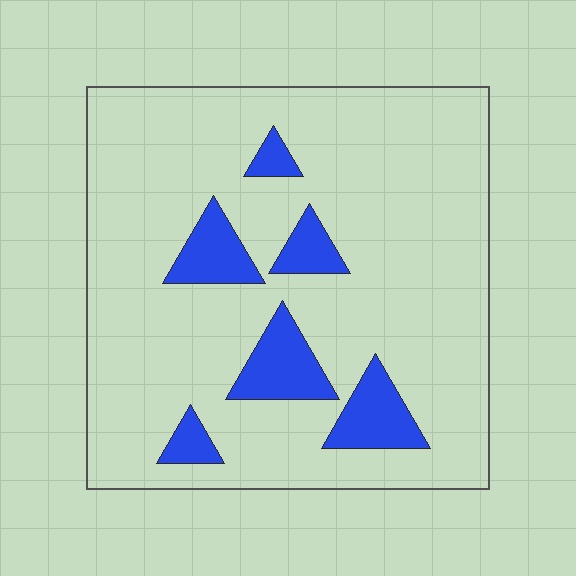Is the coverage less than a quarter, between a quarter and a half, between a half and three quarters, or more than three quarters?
Less than a quarter.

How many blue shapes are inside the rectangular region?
6.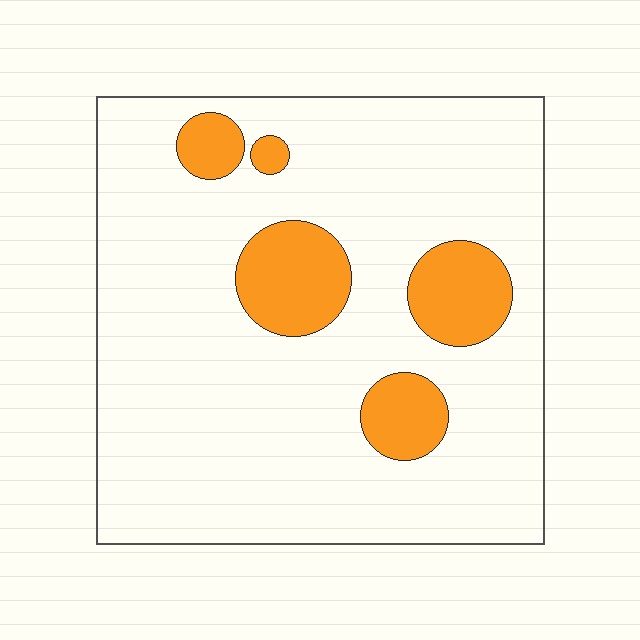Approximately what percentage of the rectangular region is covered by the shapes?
Approximately 15%.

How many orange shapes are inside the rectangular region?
5.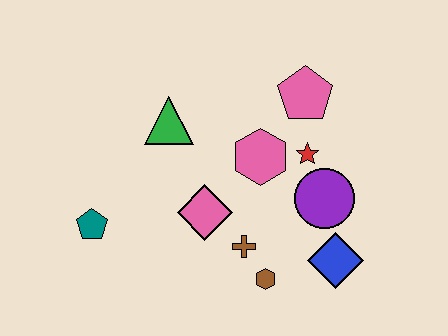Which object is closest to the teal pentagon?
The pink diamond is closest to the teal pentagon.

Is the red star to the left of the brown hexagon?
No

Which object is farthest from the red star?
The teal pentagon is farthest from the red star.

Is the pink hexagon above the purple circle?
Yes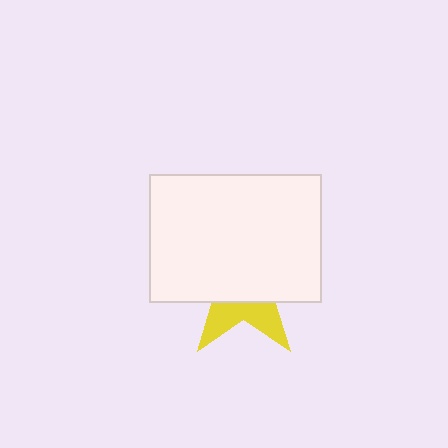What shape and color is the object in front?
The object in front is a white rectangle.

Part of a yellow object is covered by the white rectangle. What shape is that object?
It is a star.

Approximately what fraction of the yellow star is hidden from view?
Roughly 69% of the yellow star is hidden behind the white rectangle.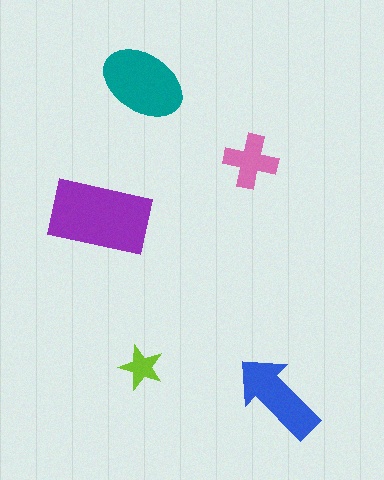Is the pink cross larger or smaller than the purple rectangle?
Smaller.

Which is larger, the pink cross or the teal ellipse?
The teal ellipse.